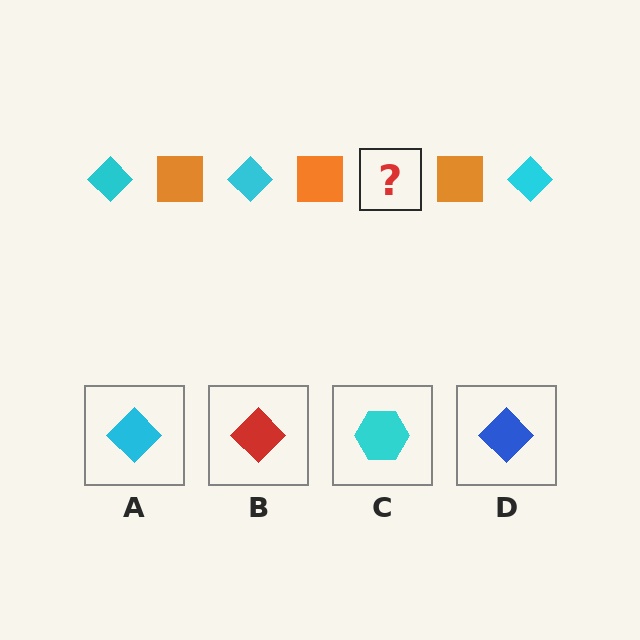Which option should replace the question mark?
Option A.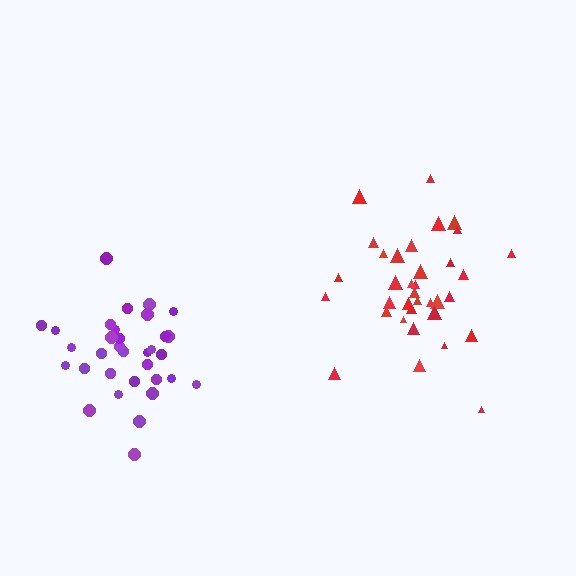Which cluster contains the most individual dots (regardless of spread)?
Red (35).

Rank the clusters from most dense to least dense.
purple, red.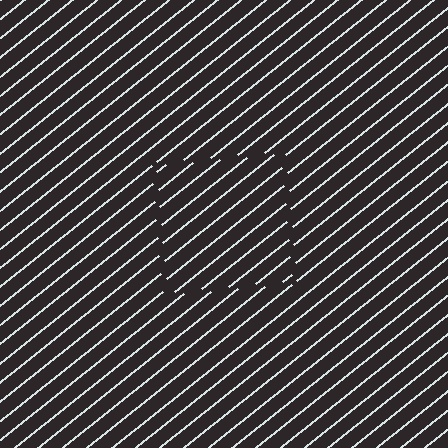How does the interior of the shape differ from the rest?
The interior of the shape contains the same grating, shifted by half a period — the contour is defined by the phase discontinuity where line-ends from the inner and outer gratings abut.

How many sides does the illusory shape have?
4 sides — the line-ends trace a square.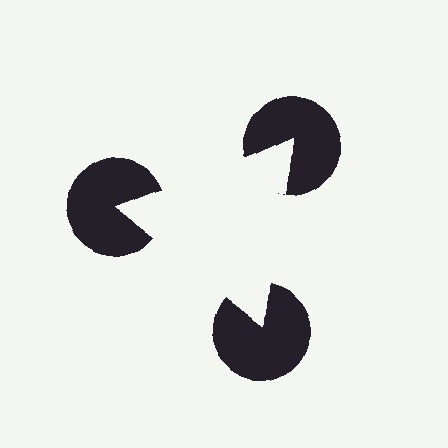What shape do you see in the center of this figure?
An illusory triangle — its edges are inferred from the aligned wedge cuts in the pac-man discs, not physically drawn.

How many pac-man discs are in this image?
There are 3 — one at each vertex of the illusory triangle.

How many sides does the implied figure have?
3 sides.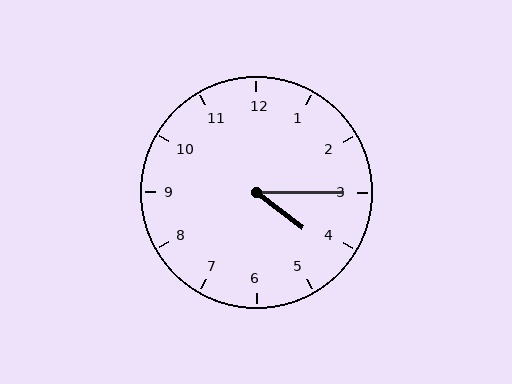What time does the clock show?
4:15.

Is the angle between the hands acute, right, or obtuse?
It is acute.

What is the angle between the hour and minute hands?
Approximately 38 degrees.